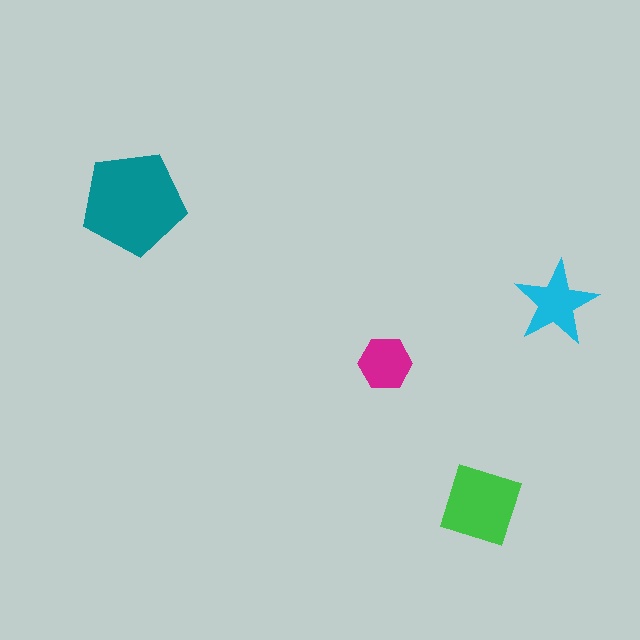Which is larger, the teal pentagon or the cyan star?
The teal pentagon.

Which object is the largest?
The teal pentagon.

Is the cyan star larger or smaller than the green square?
Smaller.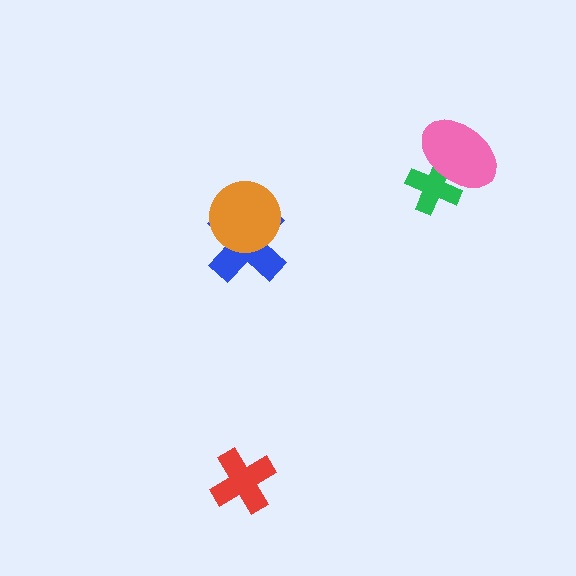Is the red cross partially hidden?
No, no other shape covers it.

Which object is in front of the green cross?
The pink ellipse is in front of the green cross.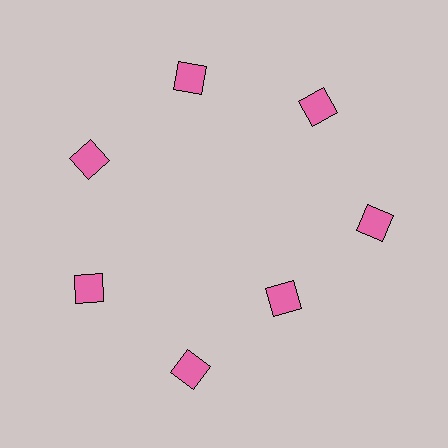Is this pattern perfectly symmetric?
No. The 7 pink diamonds are arranged in a ring, but one element near the 5 o'clock position is pulled inward toward the center, breaking the 7-fold rotational symmetry.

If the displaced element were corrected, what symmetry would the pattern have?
It would have 7-fold rotational symmetry — the pattern would map onto itself every 51 degrees.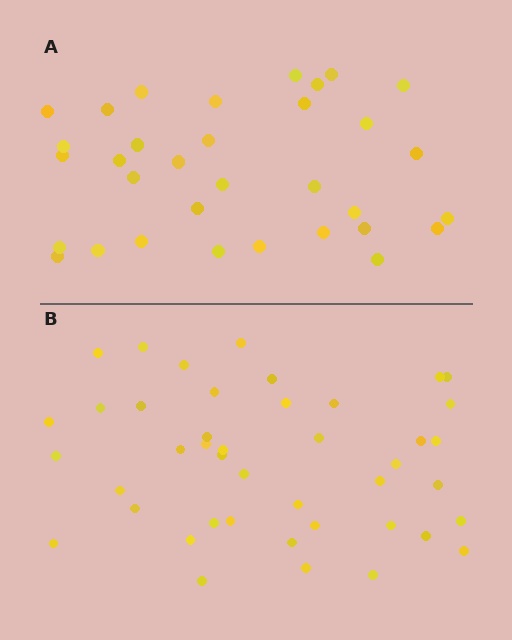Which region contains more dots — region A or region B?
Region B (the bottom region) has more dots.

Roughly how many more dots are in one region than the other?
Region B has roughly 10 or so more dots than region A.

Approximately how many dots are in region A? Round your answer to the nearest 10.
About 30 dots. (The exact count is 33, which rounds to 30.)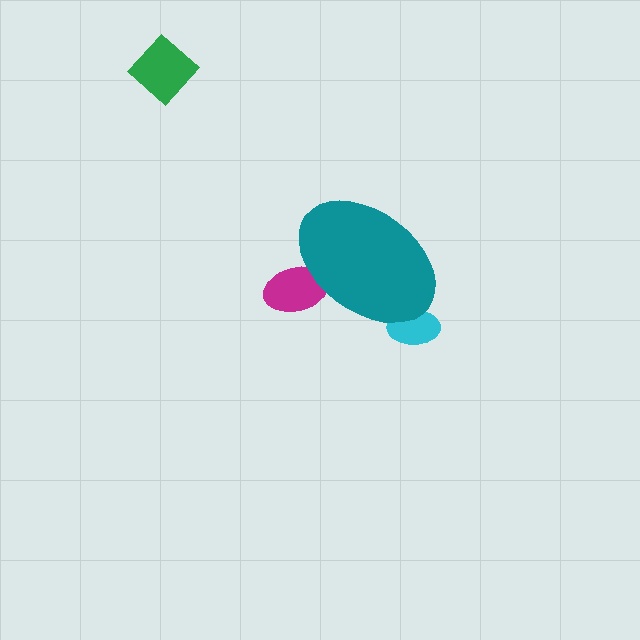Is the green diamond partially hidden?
No, the green diamond is fully visible.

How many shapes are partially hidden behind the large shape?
2 shapes are partially hidden.